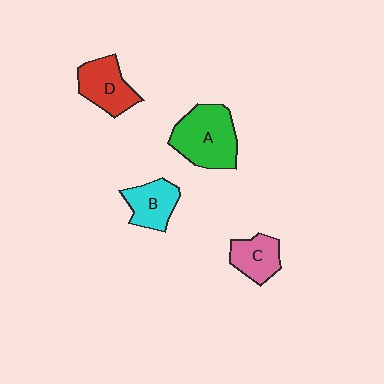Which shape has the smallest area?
Shape C (pink).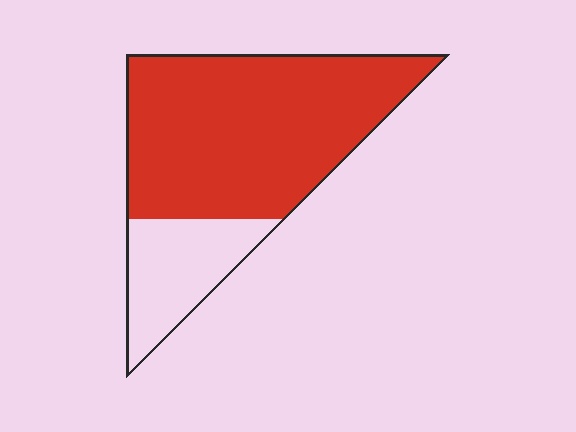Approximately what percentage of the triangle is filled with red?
Approximately 75%.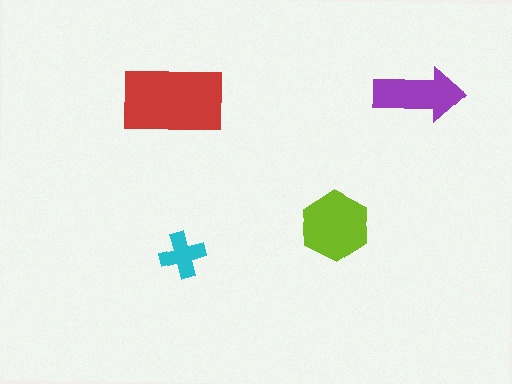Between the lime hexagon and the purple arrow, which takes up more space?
The lime hexagon.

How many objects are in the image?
There are 4 objects in the image.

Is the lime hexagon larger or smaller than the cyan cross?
Larger.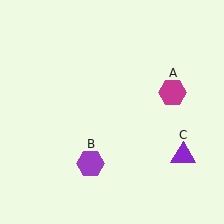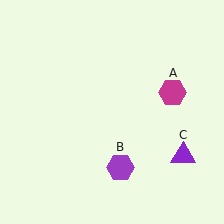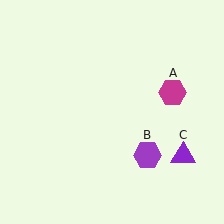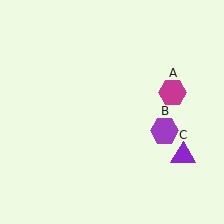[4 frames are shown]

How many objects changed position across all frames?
1 object changed position: purple hexagon (object B).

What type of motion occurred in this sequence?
The purple hexagon (object B) rotated counterclockwise around the center of the scene.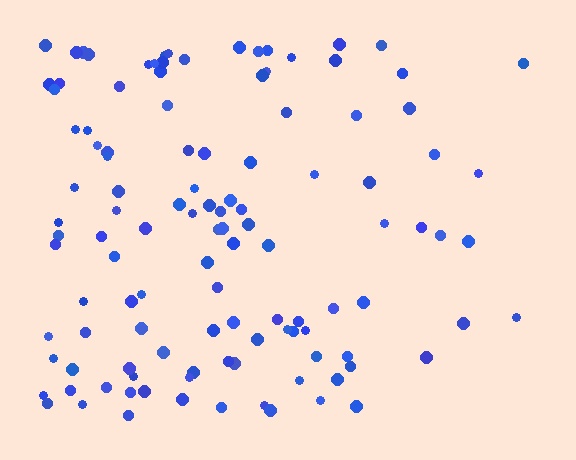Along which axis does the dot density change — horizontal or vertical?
Horizontal.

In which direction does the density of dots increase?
From right to left, with the left side densest.